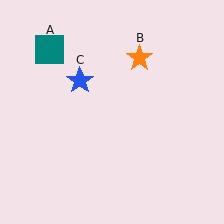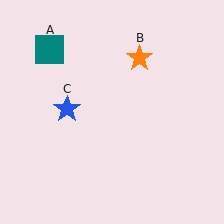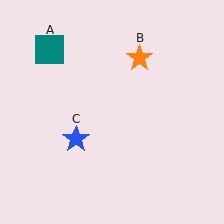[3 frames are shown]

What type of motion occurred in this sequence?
The blue star (object C) rotated counterclockwise around the center of the scene.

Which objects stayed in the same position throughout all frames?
Teal square (object A) and orange star (object B) remained stationary.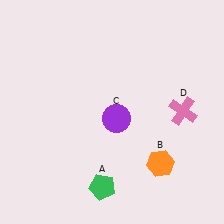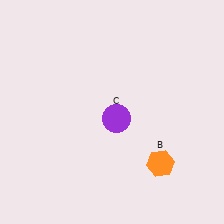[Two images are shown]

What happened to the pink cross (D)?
The pink cross (D) was removed in Image 2. It was in the top-right area of Image 1.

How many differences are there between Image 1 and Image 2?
There are 2 differences between the two images.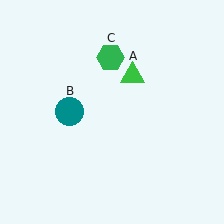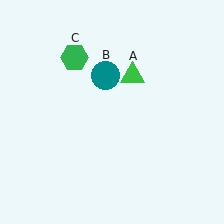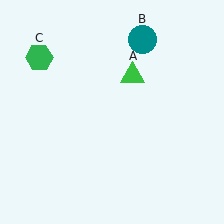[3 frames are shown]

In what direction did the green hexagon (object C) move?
The green hexagon (object C) moved left.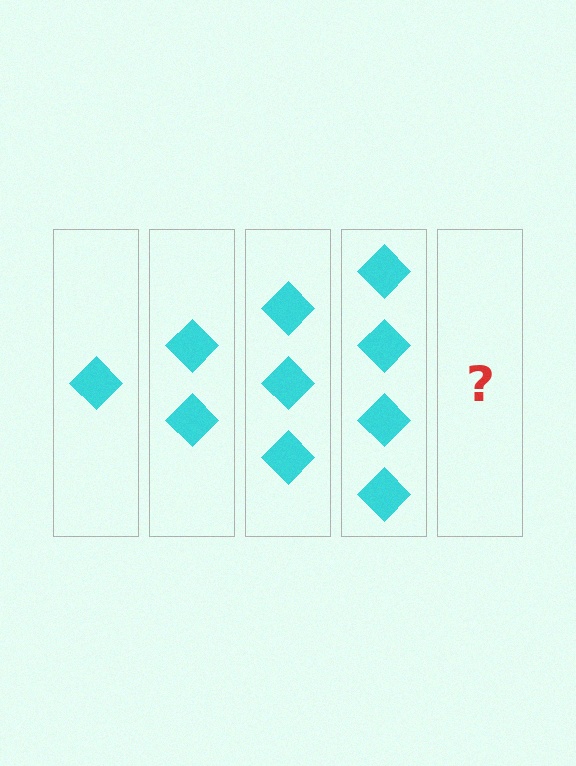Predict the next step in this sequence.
The next step is 5 diamonds.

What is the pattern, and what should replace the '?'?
The pattern is that each step adds one more diamond. The '?' should be 5 diamonds.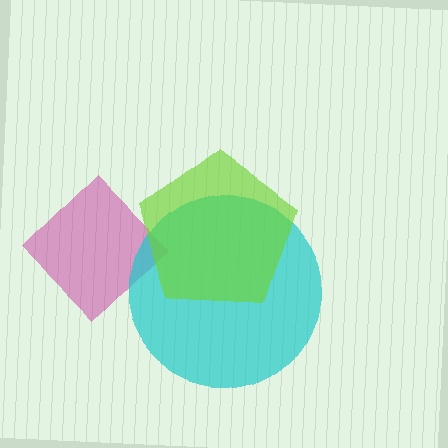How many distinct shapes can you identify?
There are 3 distinct shapes: a magenta diamond, a cyan circle, a lime pentagon.